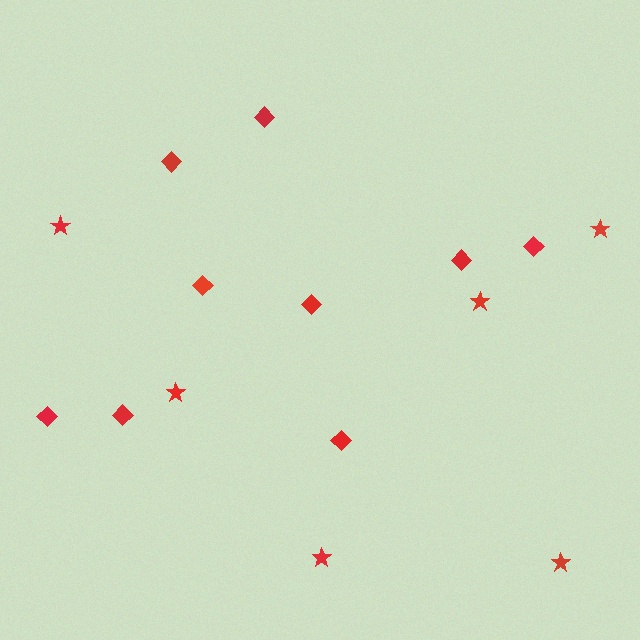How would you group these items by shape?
There are 2 groups: one group of diamonds (9) and one group of stars (6).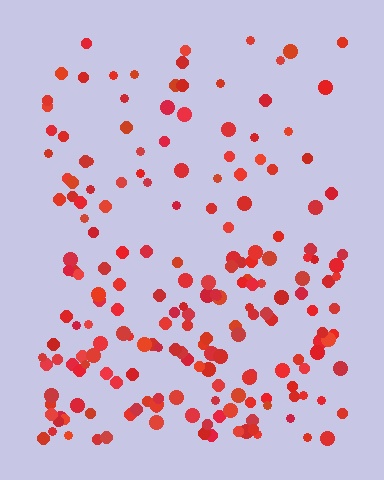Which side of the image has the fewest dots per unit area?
The top.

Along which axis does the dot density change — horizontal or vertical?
Vertical.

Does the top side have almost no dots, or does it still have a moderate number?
Still a moderate number, just noticeably fewer than the bottom.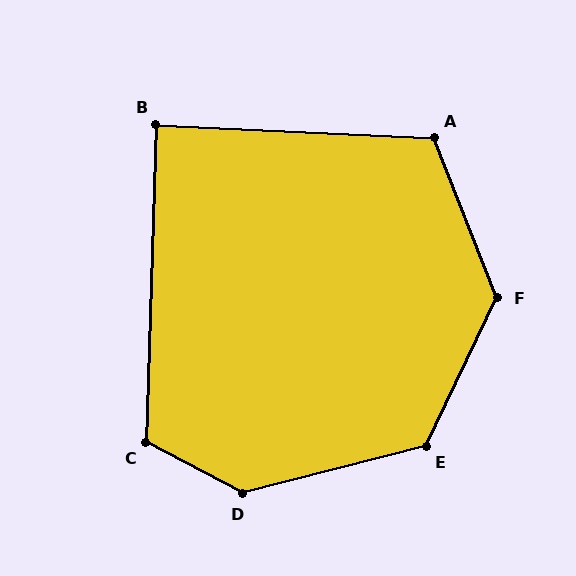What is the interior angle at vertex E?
Approximately 130 degrees (obtuse).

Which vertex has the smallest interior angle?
B, at approximately 89 degrees.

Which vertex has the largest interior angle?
D, at approximately 138 degrees.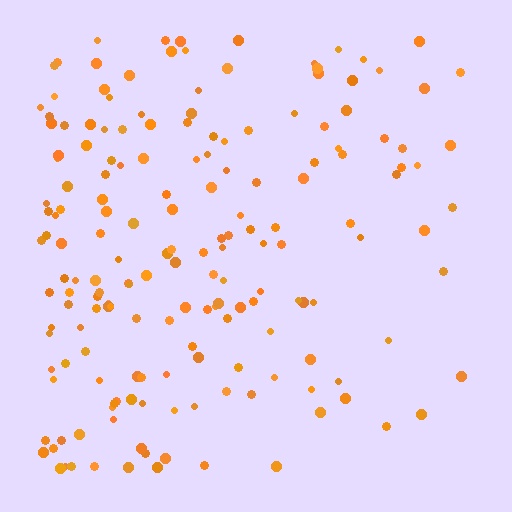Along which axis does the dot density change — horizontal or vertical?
Horizontal.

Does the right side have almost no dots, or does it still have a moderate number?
Still a moderate number, just noticeably fewer than the left.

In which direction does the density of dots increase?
From right to left, with the left side densest.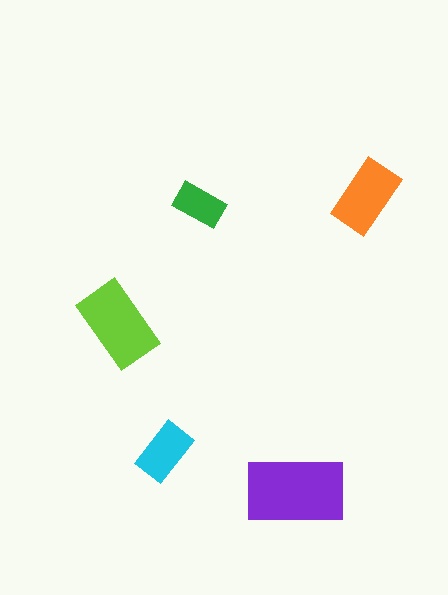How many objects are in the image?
There are 5 objects in the image.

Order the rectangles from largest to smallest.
the purple one, the lime one, the orange one, the cyan one, the green one.